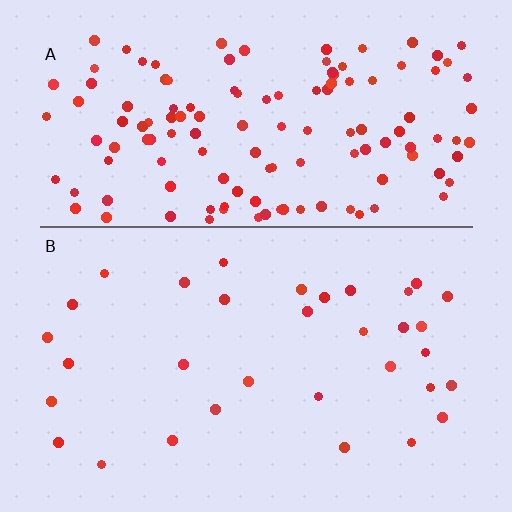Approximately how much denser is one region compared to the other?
Approximately 4.2× — region A over region B.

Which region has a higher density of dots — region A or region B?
A (the top).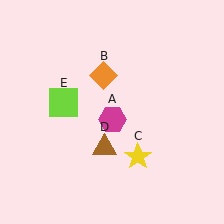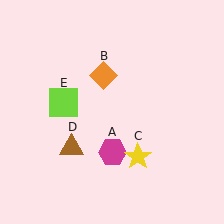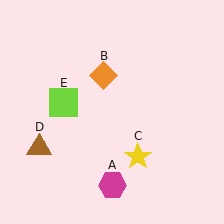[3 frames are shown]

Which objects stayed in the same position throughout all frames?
Orange diamond (object B) and yellow star (object C) and lime square (object E) remained stationary.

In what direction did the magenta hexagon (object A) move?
The magenta hexagon (object A) moved down.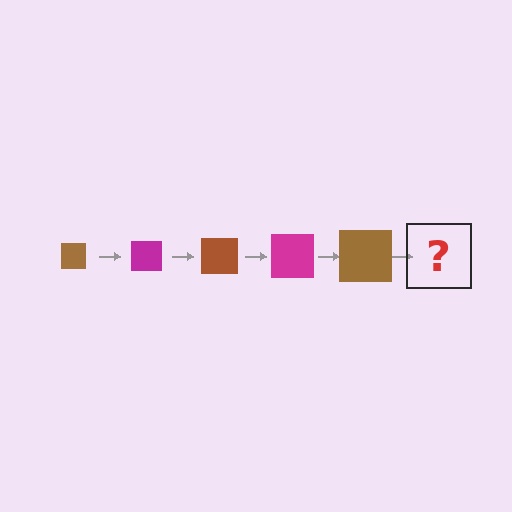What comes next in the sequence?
The next element should be a magenta square, larger than the previous one.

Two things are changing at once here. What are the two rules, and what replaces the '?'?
The two rules are that the square grows larger each step and the color cycles through brown and magenta. The '?' should be a magenta square, larger than the previous one.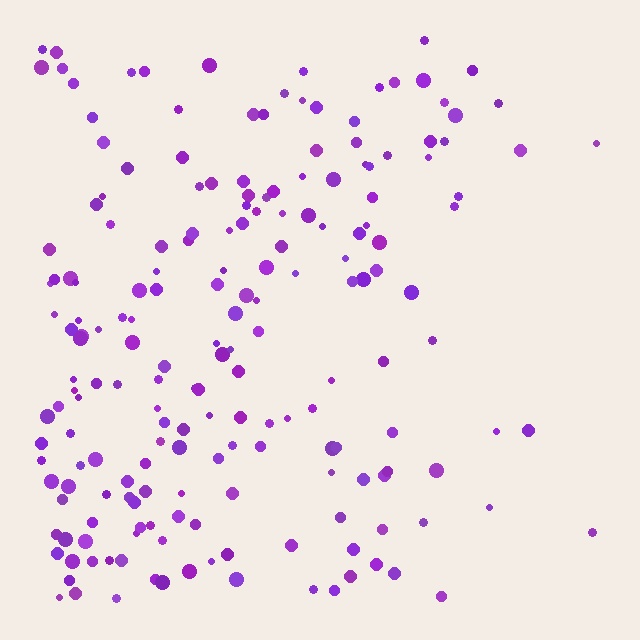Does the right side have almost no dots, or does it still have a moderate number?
Still a moderate number, just noticeably fewer than the left.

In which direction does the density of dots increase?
From right to left, with the left side densest.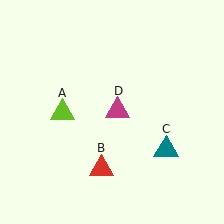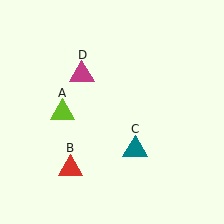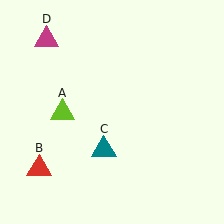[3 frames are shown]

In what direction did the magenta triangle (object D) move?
The magenta triangle (object D) moved up and to the left.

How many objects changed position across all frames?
3 objects changed position: red triangle (object B), teal triangle (object C), magenta triangle (object D).